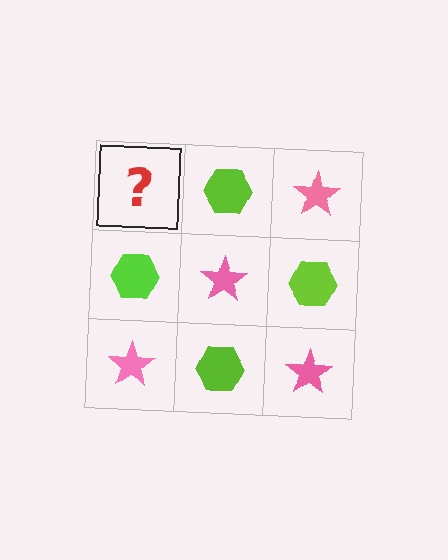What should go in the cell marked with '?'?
The missing cell should contain a pink star.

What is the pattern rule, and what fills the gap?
The rule is that it alternates pink star and lime hexagon in a checkerboard pattern. The gap should be filled with a pink star.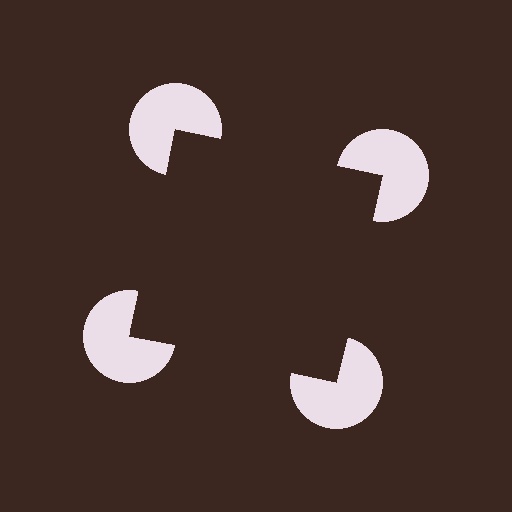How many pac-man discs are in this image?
There are 4 — one at each vertex of the illusory square.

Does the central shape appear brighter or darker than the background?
It typically appears slightly darker than the background, even though no actual brightness change is drawn.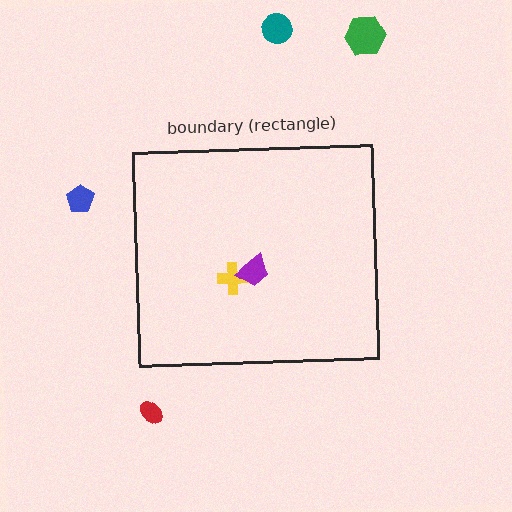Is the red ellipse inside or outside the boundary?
Outside.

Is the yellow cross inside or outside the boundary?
Inside.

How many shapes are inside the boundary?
2 inside, 4 outside.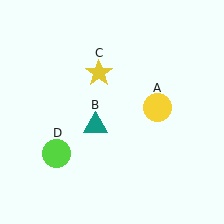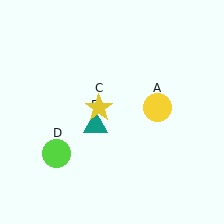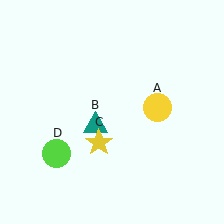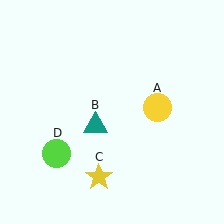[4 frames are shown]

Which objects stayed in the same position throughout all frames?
Yellow circle (object A) and teal triangle (object B) and lime circle (object D) remained stationary.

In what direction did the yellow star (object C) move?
The yellow star (object C) moved down.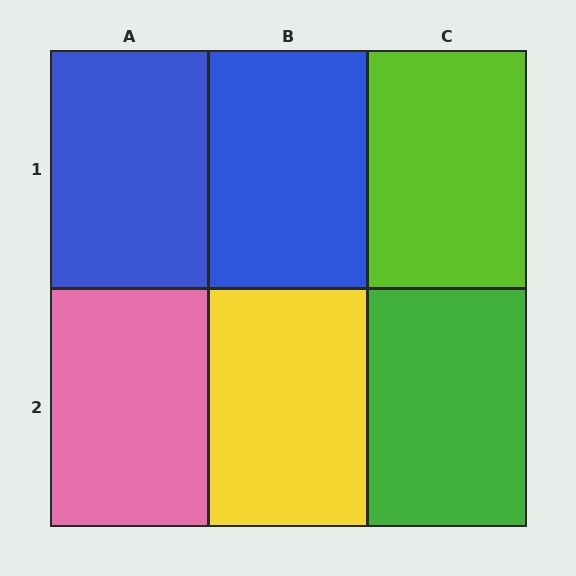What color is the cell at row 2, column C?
Green.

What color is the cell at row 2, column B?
Yellow.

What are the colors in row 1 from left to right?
Blue, blue, lime.